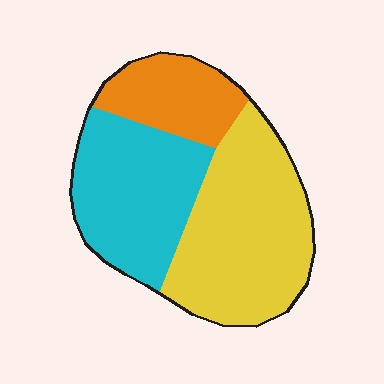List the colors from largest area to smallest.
From largest to smallest: yellow, cyan, orange.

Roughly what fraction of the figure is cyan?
Cyan takes up between a quarter and a half of the figure.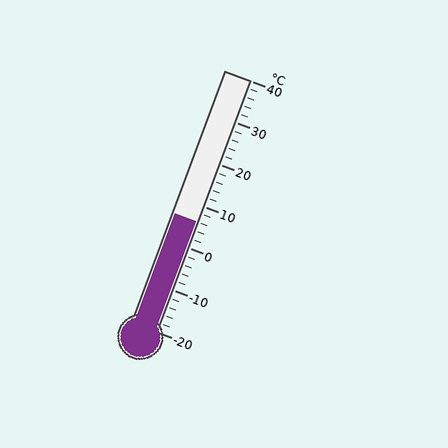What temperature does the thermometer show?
The thermometer shows approximately 6°C.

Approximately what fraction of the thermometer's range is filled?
The thermometer is filled to approximately 45% of its range.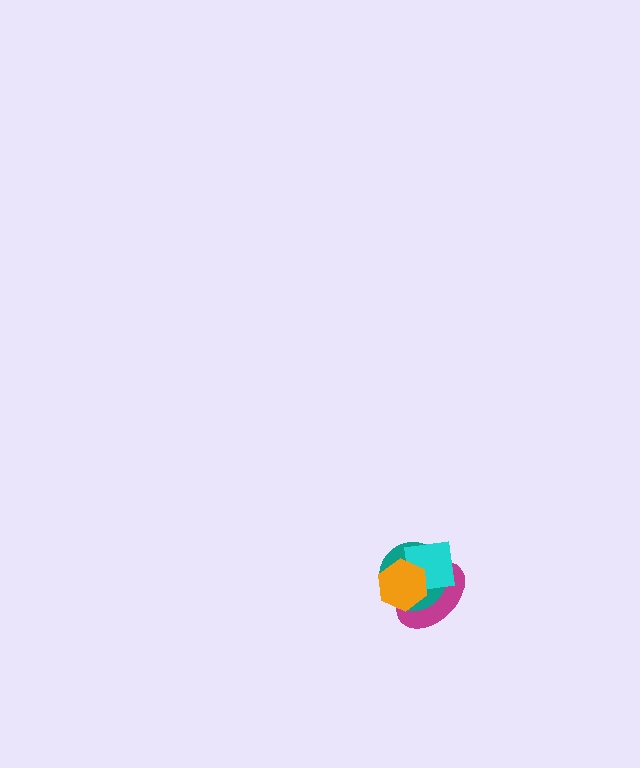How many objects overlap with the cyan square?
3 objects overlap with the cyan square.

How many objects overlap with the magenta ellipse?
3 objects overlap with the magenta ellipse.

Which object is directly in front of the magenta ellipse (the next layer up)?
The teal circle is directly in front of the magenta ellipse.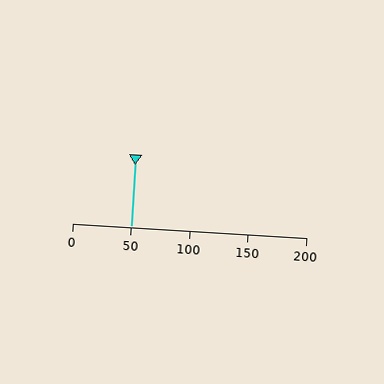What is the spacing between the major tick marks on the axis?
The major ticks are spaced 50 apart.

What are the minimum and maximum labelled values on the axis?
The axis runs from 0 to 200.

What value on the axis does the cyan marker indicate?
The marker indicates approximately 50.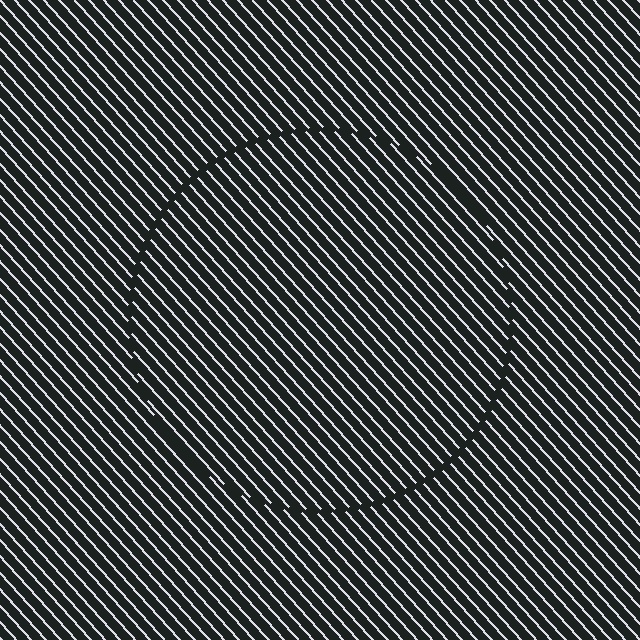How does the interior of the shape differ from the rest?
The interior of the shape contains the same grating, shifted by half a period — the contour is defined by the phase discontinuity where line-ends from the inner and outer gratings abut.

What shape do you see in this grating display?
An illusory circle. The interior of the shape contains the same grating, shifted by half a period — the contour is defined by the phase discontinuity where line-ends from the inner and outer gratings abut.